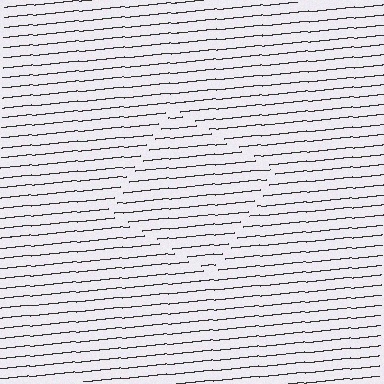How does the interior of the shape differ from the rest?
The interior of the shape contains the same grating, shifted by half a period — the contour is defined by the phase discontinuity where line-ends from the inner and outer gratings abut.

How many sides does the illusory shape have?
4 sides — the line-ends trace a square.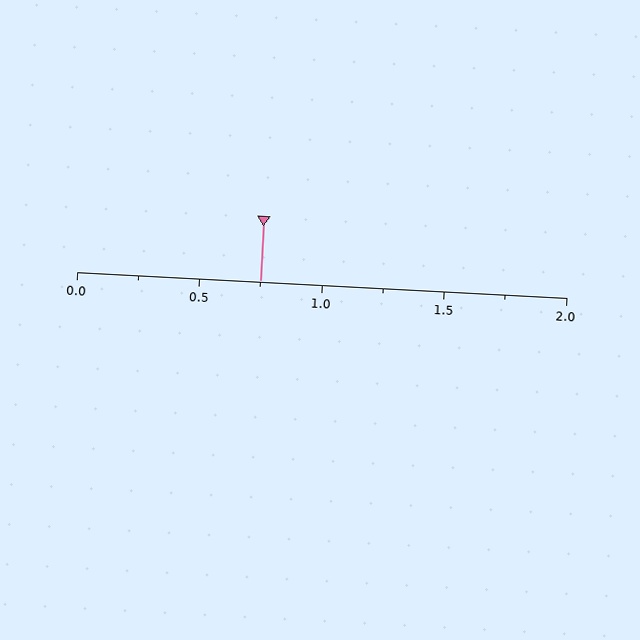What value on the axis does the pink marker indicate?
The marker indicates approximately 0.75.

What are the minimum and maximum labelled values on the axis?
The axis runs from 0.0 to 2.0.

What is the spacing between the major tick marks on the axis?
The major ticks are spaced 0.5 apart.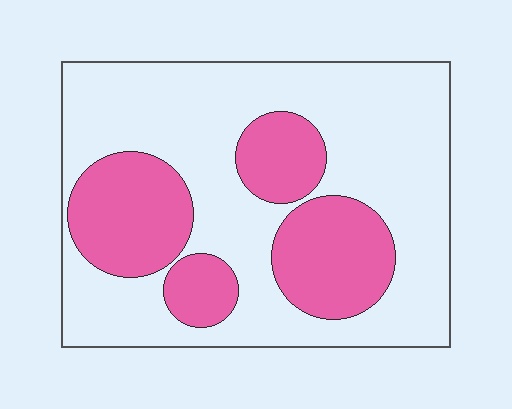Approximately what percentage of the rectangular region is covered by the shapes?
Approximately 30%.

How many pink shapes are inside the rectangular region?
4.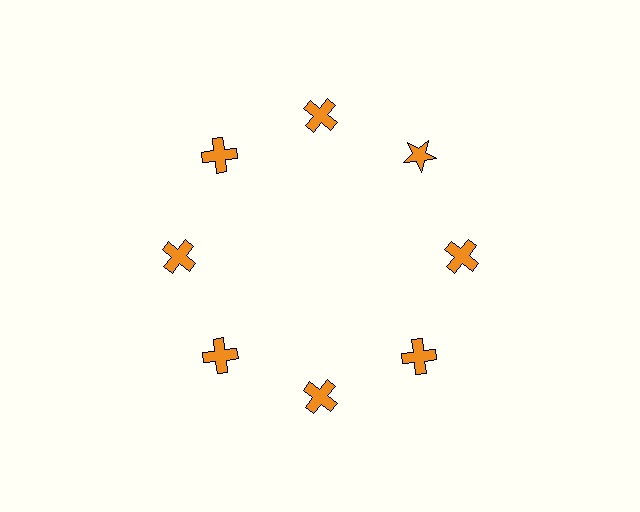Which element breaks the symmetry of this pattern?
The orange star at roughly the 2 o'clock position breaks the symmetry. All other shapes are orange crosses.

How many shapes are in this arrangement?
There are 8 shapes arranged in a ring pattern.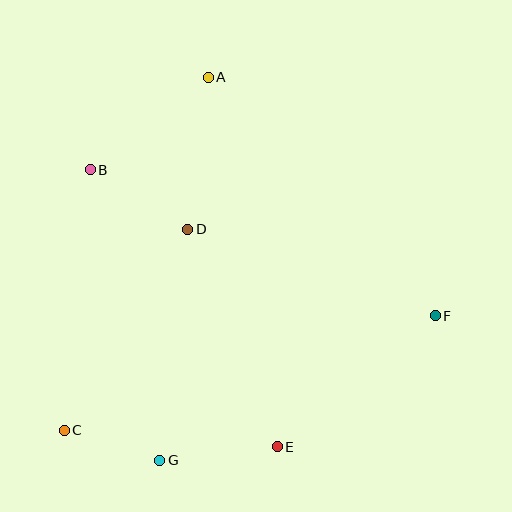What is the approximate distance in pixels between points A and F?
The distance between A and F is approximately 329 pixels.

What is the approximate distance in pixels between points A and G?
The distance between A and G is approximately 386 pixels.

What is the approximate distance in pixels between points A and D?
The distance between A and D is approximately 153 pixels.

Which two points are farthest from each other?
Points C and F are farthest from each other.